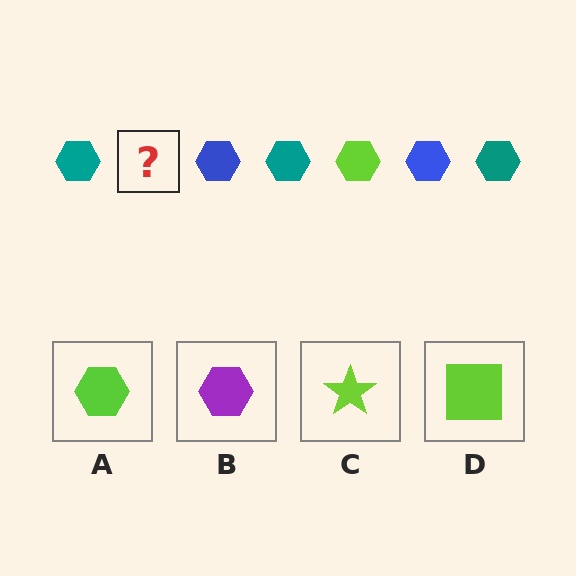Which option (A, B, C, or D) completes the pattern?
A.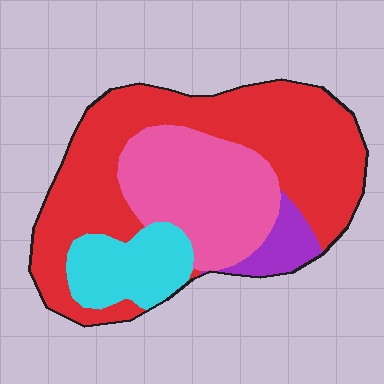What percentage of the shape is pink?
Pink takes up about one quarter (1/4) of the shape.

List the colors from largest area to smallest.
From largest to smallest: red, pink, cyan, purple.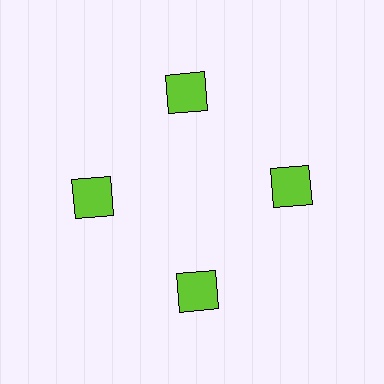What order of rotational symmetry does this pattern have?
This pattern has 4-fold rotational symmetry.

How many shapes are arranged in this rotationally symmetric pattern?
There are 4 shapes, arranged in 4 groups of 1.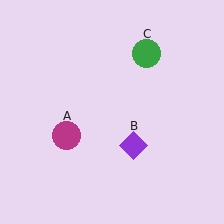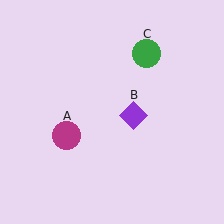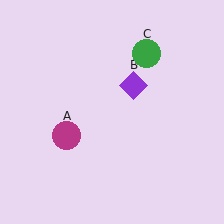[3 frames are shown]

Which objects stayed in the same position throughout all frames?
Magenta circle (object A) and green circle (object C) remained stationary.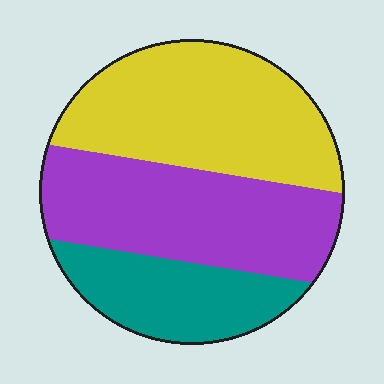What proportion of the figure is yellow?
Yellow takes up between a quarter and a half of the figure.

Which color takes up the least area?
Teal, at roughly 20%.